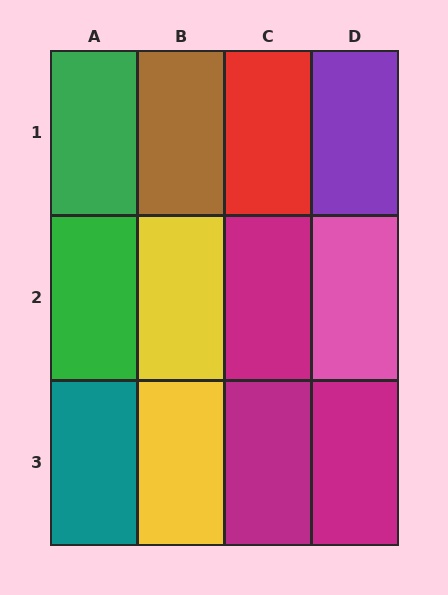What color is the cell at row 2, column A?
Green.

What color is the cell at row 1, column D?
Purple.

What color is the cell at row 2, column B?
Yellow.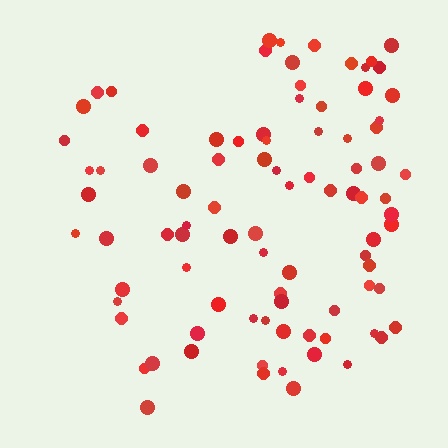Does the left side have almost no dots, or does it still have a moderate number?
Still a moderate number, just noticeably fewer than the right.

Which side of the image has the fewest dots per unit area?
The left.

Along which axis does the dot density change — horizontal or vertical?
Horizontal.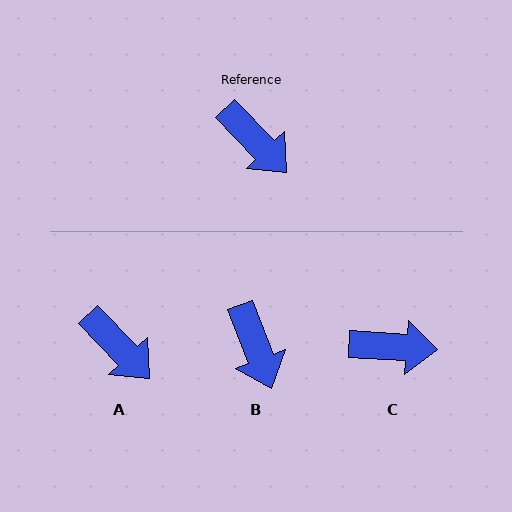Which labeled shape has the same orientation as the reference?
A.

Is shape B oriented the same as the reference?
No, it is off by about 23 degrees.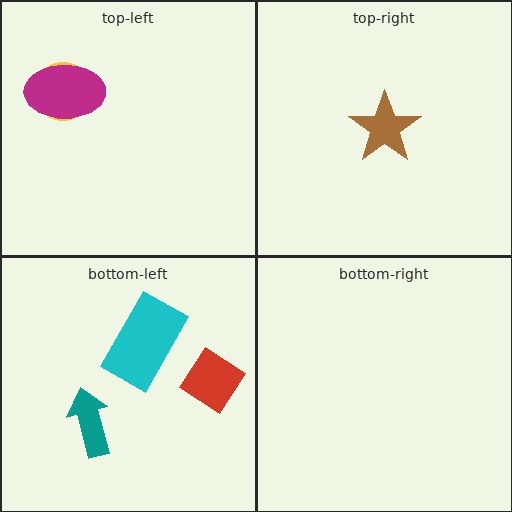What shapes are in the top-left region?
The yellow circle, the magenta ellipse.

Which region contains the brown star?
The top-right region.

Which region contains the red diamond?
The bottom-left region.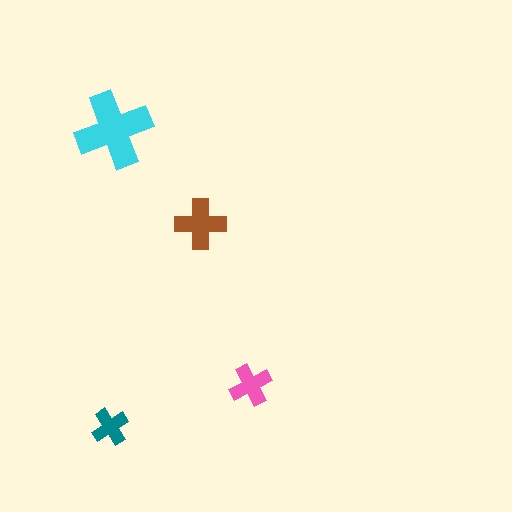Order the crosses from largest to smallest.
the cyan one, the brown one, the pink one, the teal one.